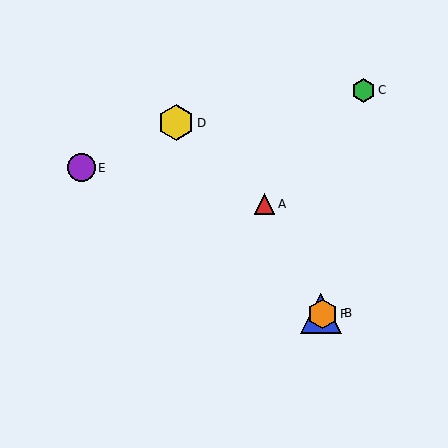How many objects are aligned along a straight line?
3 objects (B, E, F) are aligned along a straight line.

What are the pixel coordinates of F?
Object F is at (322, 314).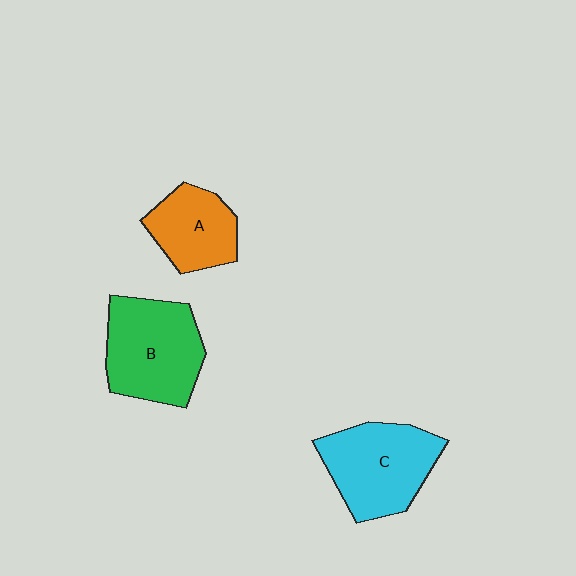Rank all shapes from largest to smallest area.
From largest to smallest: B (green), C (cyan), A (orange).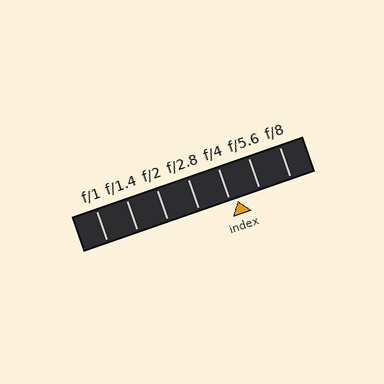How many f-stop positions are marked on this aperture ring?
There are 7 f-stop positions marked.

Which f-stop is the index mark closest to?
The index mark is closest to f/4.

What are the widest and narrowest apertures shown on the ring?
The widest aperture shown is f/1 and the narrowest is f/8.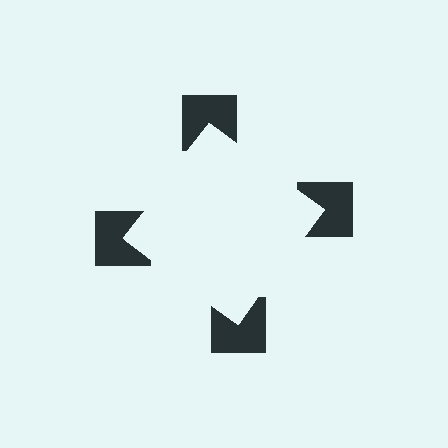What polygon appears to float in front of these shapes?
An illusory square — its edges are inferred from the aligned wedge cuts in the notched squares, not physically drawn.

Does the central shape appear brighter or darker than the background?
It typically appears slightly brighter than the background, even though no actual brightness change is drawn.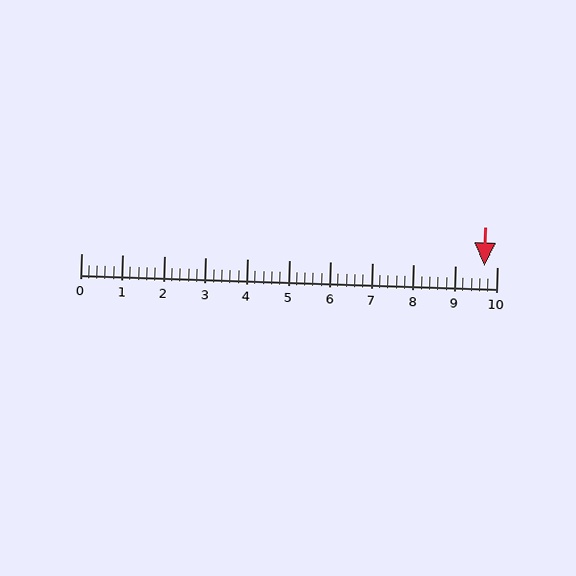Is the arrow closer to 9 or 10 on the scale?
The arrow is closer to 10.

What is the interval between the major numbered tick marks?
The major tick marks are spaced 1 units apart.